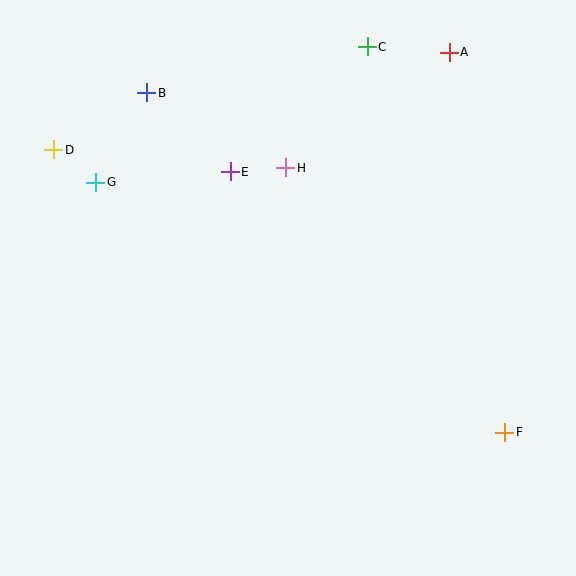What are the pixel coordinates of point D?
Point D is at (54, 150).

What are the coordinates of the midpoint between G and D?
The midpoint between G and D is at (75, 166).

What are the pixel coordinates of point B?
Point B is at (147, 93).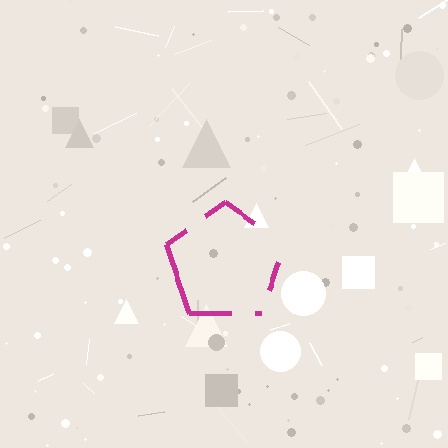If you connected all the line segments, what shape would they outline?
They would outline a pentagon.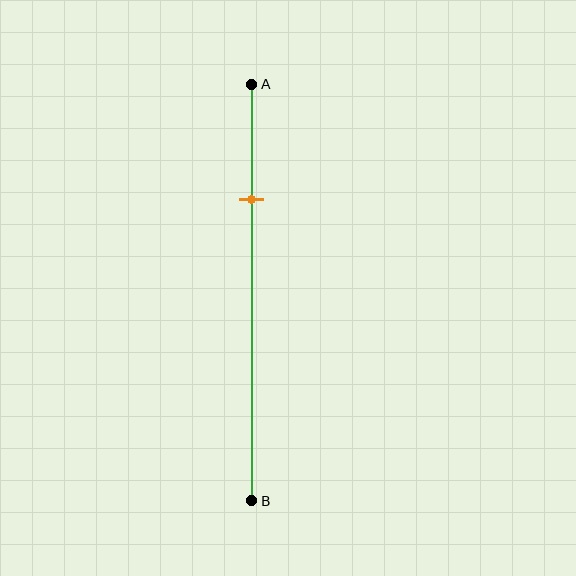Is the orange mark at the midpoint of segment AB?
No, the mark is at about 30% from A, not at the 50% midpoint.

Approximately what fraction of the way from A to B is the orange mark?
The orange mark is approximately 30% of the way from A to B.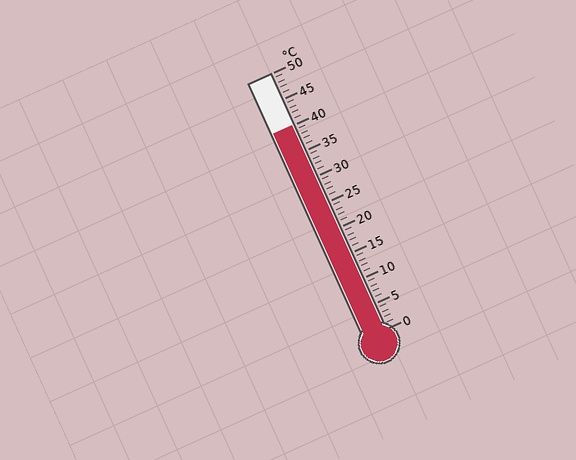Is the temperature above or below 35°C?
The temperature is above 35°C.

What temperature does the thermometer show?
The thermometer shows approximately 40°C.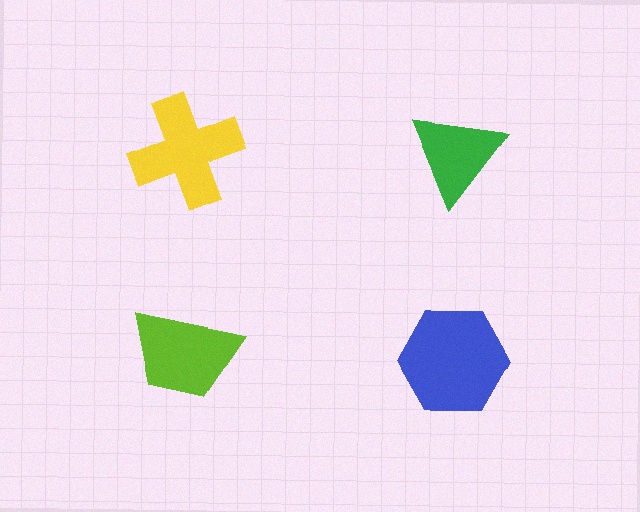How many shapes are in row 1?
2 shapes.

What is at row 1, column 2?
A green triangle.